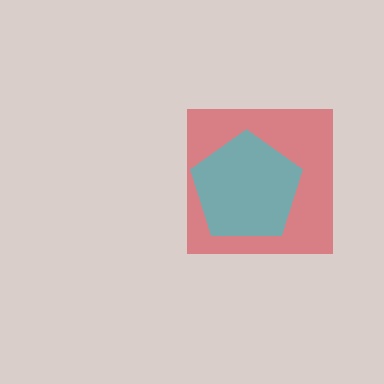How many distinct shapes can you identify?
There are 2 distinct shapes: a red square, a cyan pentagon.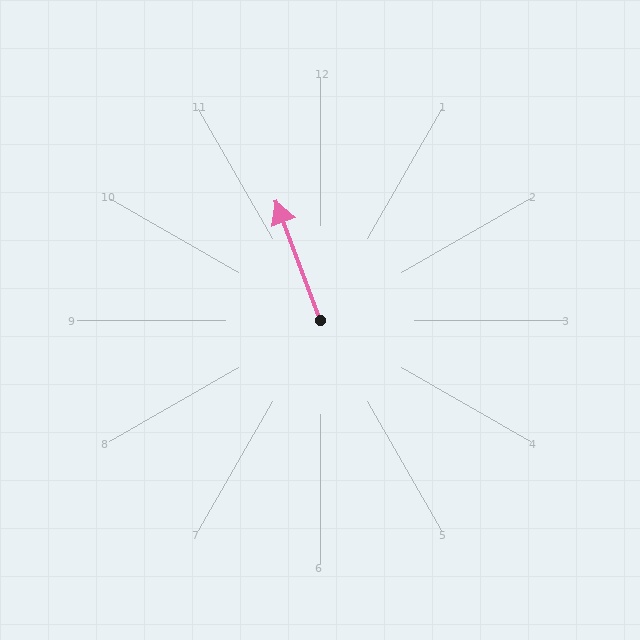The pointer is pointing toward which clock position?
Roughly 11 o'clock.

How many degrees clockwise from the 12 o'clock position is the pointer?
Approximately 340 degrees.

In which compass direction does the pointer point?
North.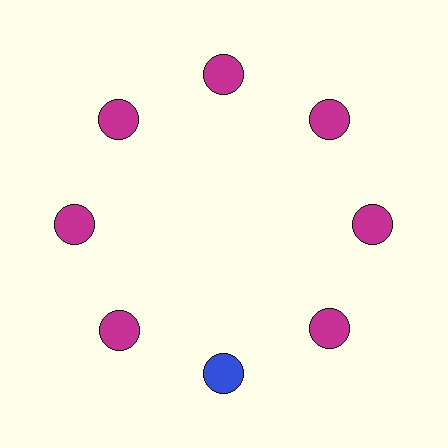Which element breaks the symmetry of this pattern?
The blue circle at roughly the 6 o'clock position breaks the symmetry. All other shapes are magenta circles.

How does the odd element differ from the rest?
It has a different color: blue instead of magenta.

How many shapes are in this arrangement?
There are 8 shapes arranged in a ring pattern.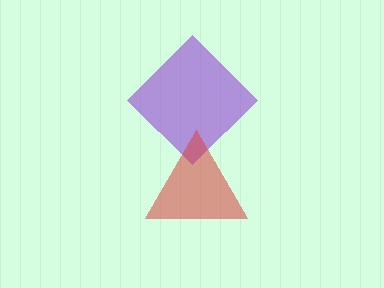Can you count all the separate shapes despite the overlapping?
Yes, there are 2 separate shapes.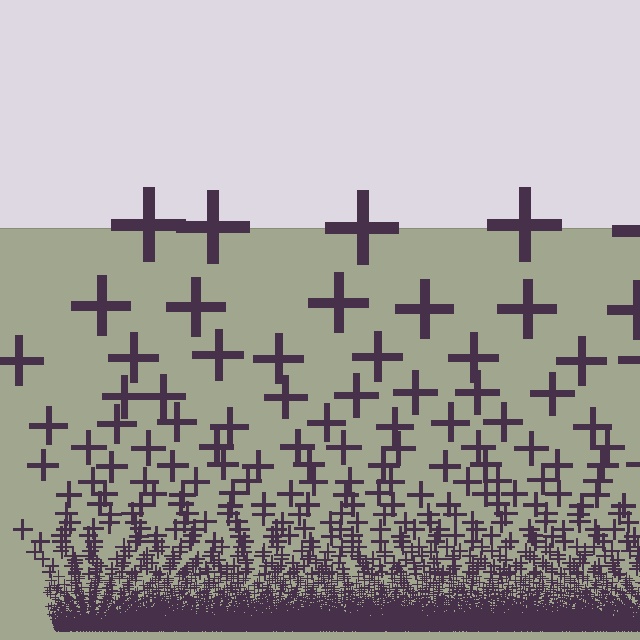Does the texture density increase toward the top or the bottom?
Density increases toward the bottom.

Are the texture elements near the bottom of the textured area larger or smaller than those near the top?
Smaller. The gradient is inverted — elements near the bottom are smaller and denser.